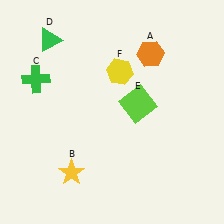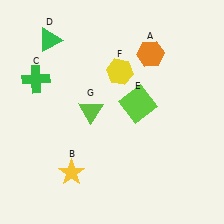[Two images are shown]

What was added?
A lime triangle (G) was added in Image 2.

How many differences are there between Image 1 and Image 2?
There is 1 difference between the two images.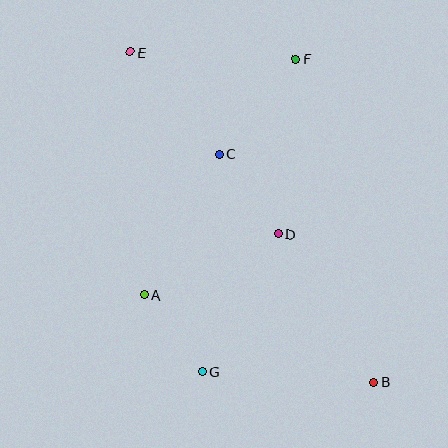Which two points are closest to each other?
Points A and G are closest to each other.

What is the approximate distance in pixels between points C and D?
The distance between C and D is approximately 99 pixels.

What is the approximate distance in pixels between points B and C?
The distance between B and C is approximately 276 pixels.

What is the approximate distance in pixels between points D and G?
The distance between D and G is approximately 157 pixels.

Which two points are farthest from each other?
Points B and E are farthest from each other.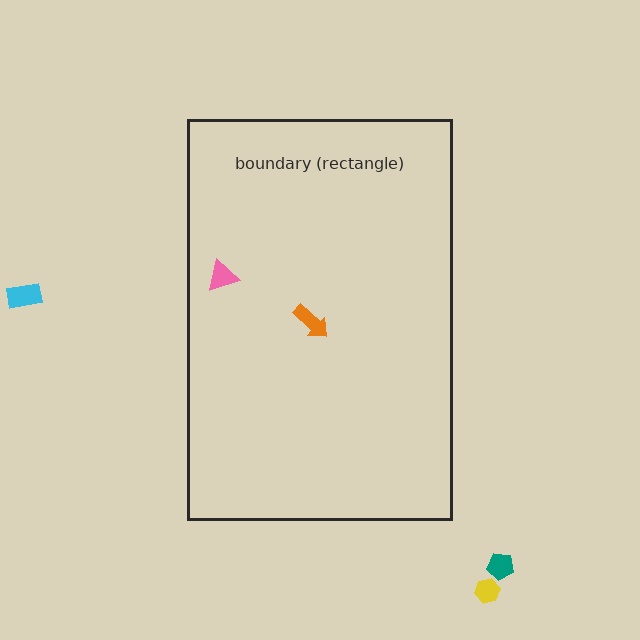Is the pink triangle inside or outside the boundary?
Inside.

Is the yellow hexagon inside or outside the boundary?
Outside.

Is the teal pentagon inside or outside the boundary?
Outside.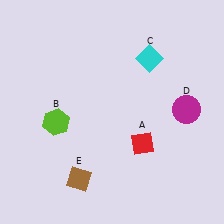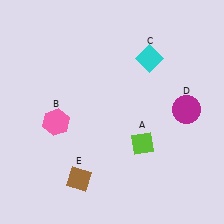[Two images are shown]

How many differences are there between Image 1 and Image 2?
There are 2 differences between the two images.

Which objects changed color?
A changed from red to lime. B changed from lime to pink.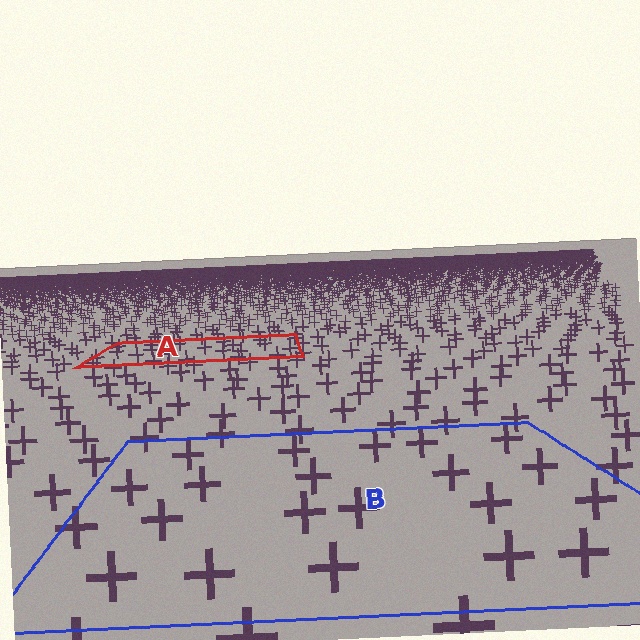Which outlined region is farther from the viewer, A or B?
Region A is farther from the viewer — the texture elements inside it appear smaller and more densely packed.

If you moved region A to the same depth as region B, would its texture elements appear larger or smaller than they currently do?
They would appear larger. At a closer depth, the same texture elements are projected at a bigger on-screen size.